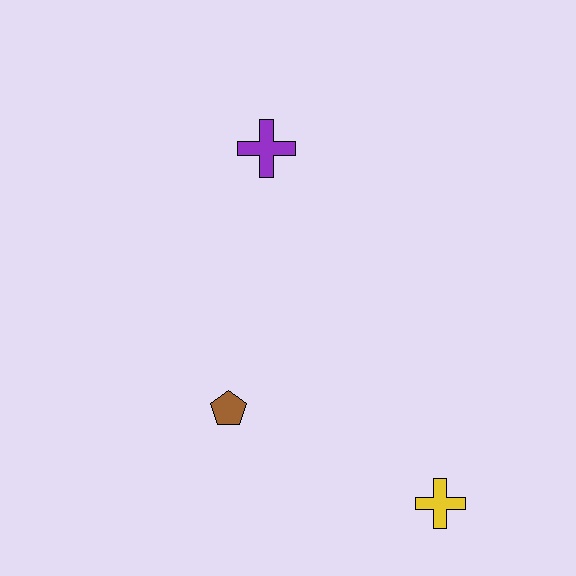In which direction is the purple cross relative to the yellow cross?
The purple cross is above the yellow cross.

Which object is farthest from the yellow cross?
The purple cross is farthest from the yellow cross.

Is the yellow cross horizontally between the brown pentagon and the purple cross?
No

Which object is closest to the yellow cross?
The brown pentagon is closest to the yellow cross.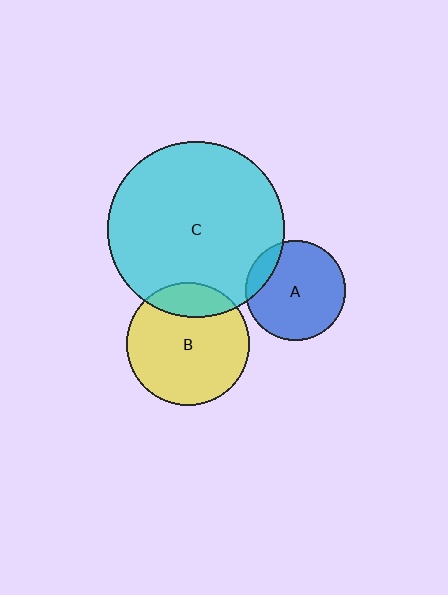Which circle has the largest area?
Circle C (cyan).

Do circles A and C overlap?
Yes.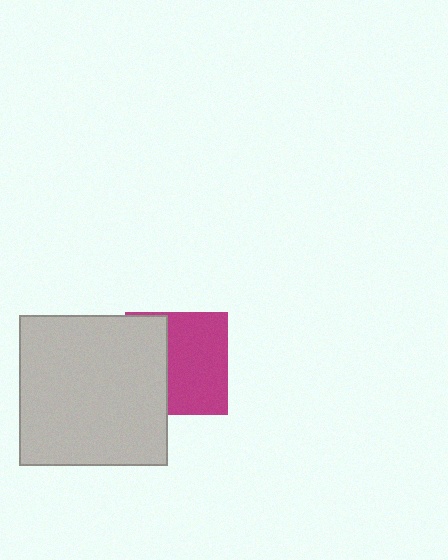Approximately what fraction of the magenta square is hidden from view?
Roughly 40% of the magenta square is hidden behind the light gray rectangle.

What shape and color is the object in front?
The object in front is a light gray rectangle.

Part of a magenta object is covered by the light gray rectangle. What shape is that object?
It is a square.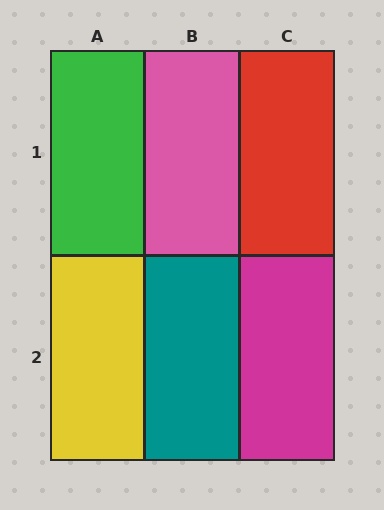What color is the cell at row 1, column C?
Red.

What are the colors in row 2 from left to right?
Yellow, teal, magenta.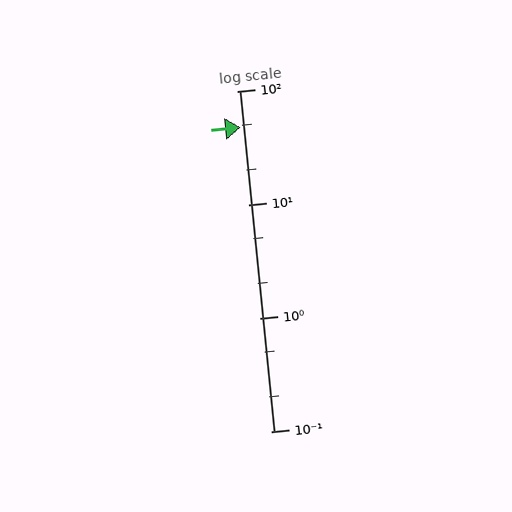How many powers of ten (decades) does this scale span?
The scale spans 3 decades, from 0.1 to 100.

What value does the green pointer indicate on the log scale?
The pointer indicates approximately 48.